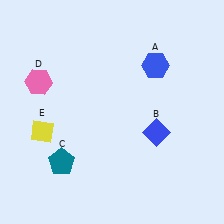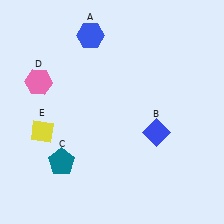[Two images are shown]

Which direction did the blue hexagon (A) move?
The blue hexagon (A) moved left.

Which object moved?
The blue hexagon (A) moved left.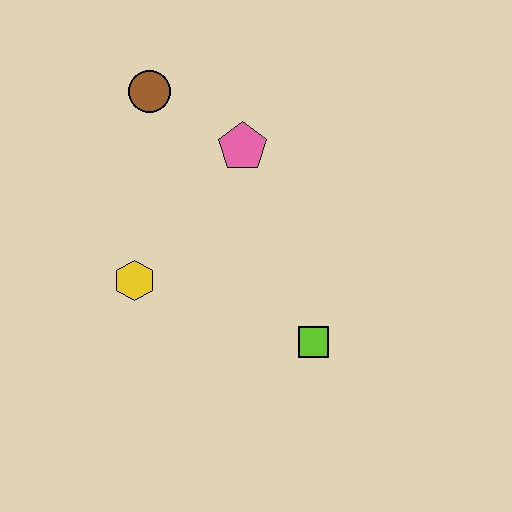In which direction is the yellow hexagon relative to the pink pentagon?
The yellow hexagon is below the pink pentagon.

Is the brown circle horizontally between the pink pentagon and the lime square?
No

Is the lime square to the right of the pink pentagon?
Yes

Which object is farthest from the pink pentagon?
The lime square is farthest from the pink pentagon.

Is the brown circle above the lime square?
Yes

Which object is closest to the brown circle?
The pink pentagon is closest to the brown circle.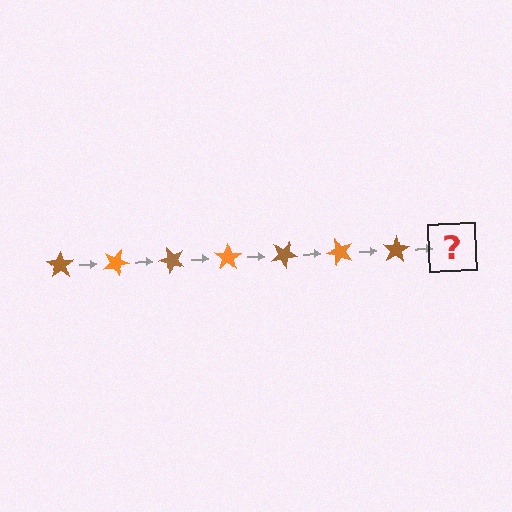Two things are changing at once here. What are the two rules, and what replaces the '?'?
The two rules are that it rotates 25 degrees each step and the color cycles through brown and orange. The '?' should be an orange star, rotated 175 degrees from the start.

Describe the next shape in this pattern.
It should be an orange star, rotated 175 degrees from the start.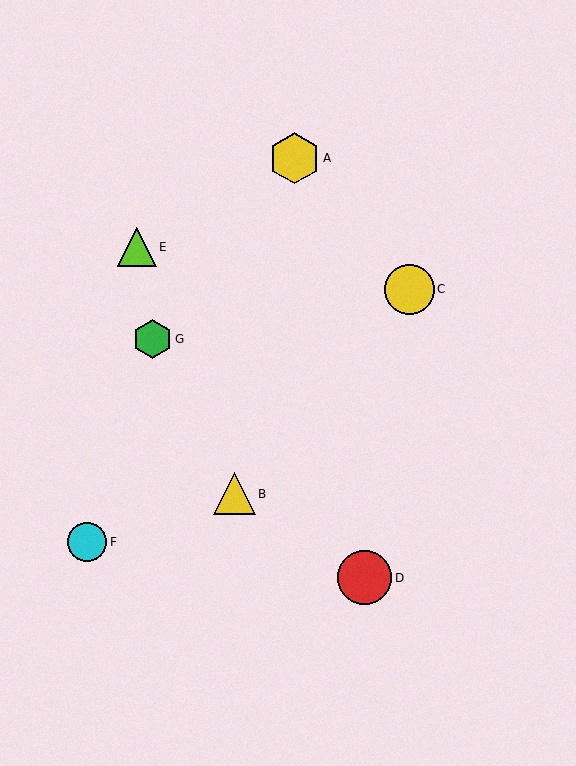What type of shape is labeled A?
Shape A is a yellow hexagon.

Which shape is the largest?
The red circle (labeled D) is the largest.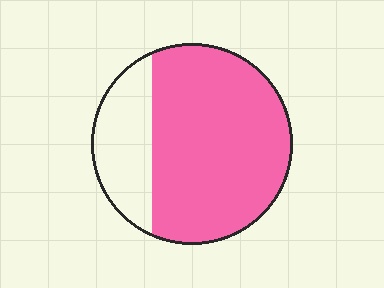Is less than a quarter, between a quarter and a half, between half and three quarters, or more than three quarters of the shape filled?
Between half and three quarters.